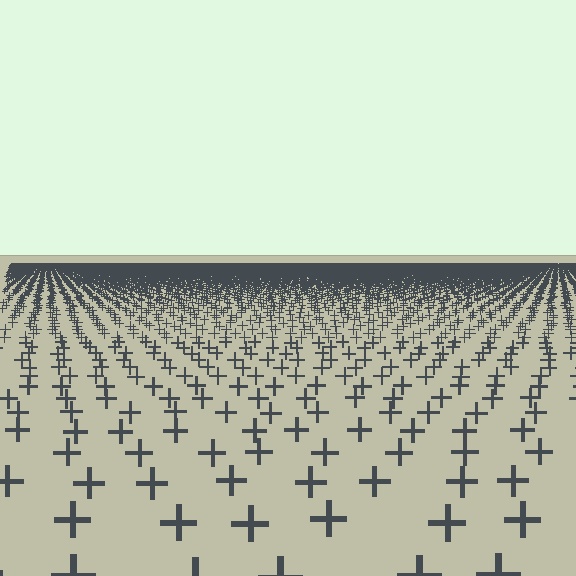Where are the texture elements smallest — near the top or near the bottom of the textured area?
Near the top.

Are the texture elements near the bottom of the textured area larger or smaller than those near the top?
Larger. Near the bottom, elements are closer to the viewer and appear at a bigger on-screen size.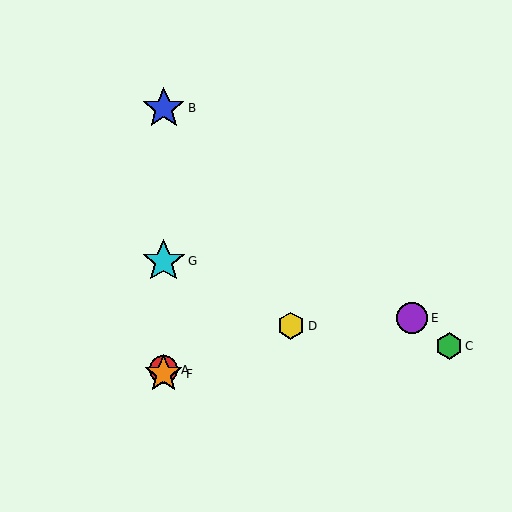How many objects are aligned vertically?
4 objects (A, B, F, G) are aligned vertically.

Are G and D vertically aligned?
No, G is at x≈164 and D is at x≈291.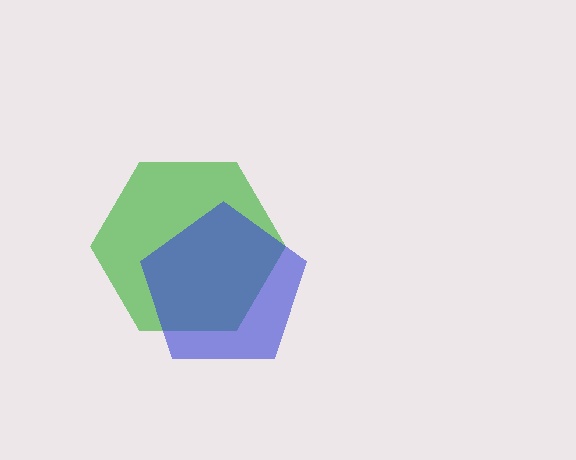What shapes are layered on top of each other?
The layered shapes are: a green hexagon, a blue pentagon.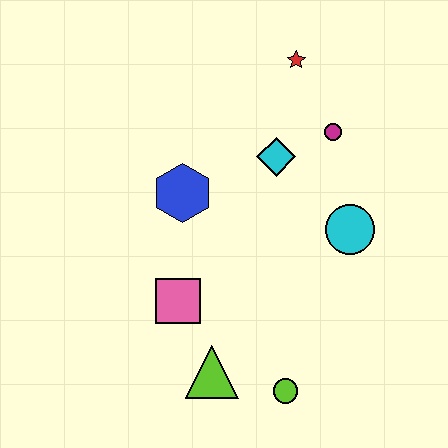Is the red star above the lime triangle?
Yes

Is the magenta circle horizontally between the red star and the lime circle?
No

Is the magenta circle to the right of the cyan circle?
No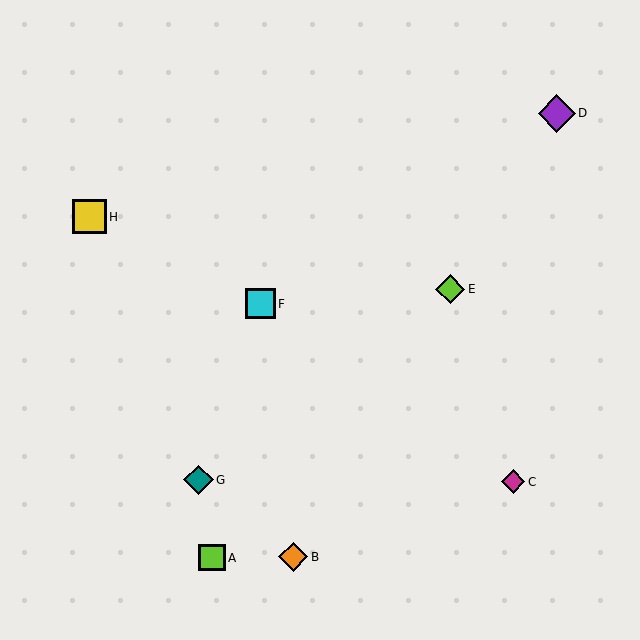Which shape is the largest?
The purple diamond (labeled D) is the largest.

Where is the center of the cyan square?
The center of the cyan square is at (260, 304).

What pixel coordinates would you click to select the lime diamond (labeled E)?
Click at (450, 289) to select the lime diamond E.